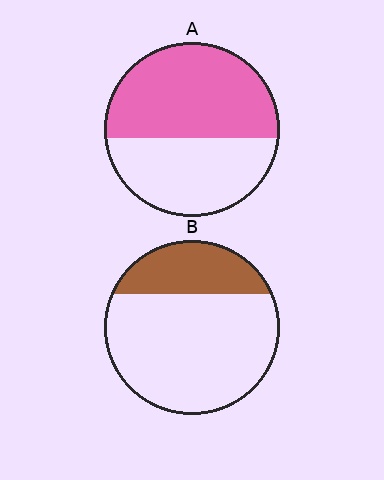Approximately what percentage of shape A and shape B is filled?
A is approximately 55% and B is approximately 25%.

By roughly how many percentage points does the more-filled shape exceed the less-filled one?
By roughly 30 percentage points (A over B).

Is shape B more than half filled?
No.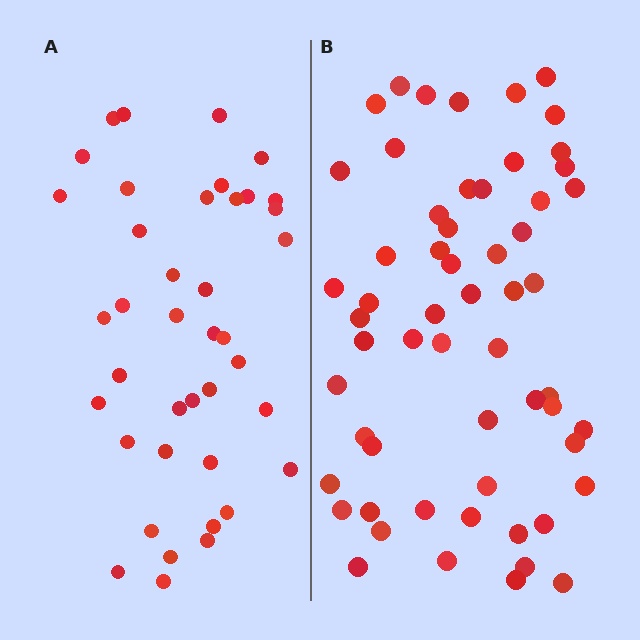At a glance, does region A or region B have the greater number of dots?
Region B (the right region) has more dots.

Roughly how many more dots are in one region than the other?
Region B has approximately 20 more dots than region A.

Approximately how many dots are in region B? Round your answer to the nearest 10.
About 60 dots. (The exact count is 58, which rounds to 60.)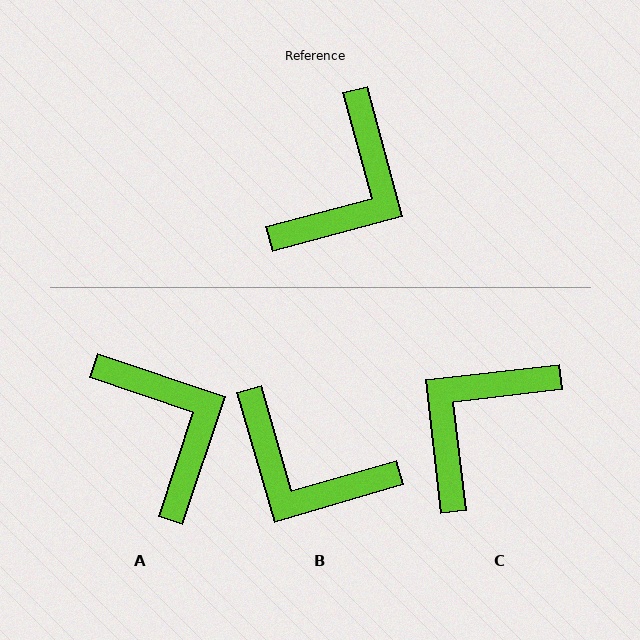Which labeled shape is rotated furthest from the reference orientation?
C, about 171 degrees away.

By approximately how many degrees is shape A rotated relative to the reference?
Approximately 56 degrees counter-clockwise.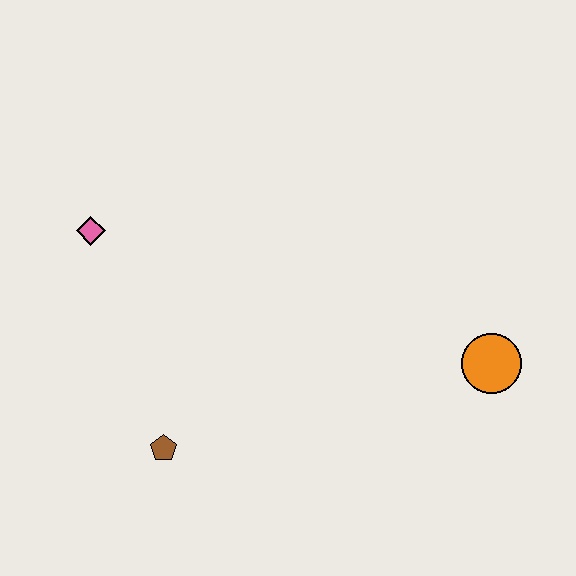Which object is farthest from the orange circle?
The pink diamond is farthest from the orange circle.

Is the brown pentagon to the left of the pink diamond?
No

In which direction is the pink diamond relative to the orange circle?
The pink diamond is to the left of the orange circle.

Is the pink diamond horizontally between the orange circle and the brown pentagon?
No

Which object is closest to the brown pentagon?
The pink diamond is closest to the brown pentagon.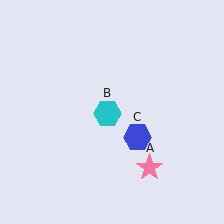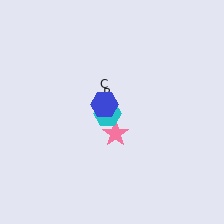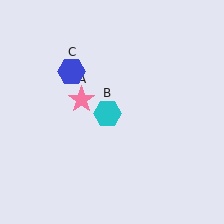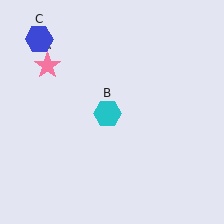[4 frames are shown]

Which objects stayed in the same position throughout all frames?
Cyan hexagon (object B) remained stationary.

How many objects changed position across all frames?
2 objects changed position: pink star (object A), blue hexagon (object C).